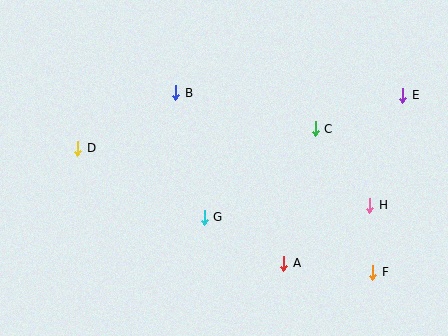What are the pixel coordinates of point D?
Point D is at (78, 148).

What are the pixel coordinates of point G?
Point G is at (204, 217).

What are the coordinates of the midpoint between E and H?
The midpoint between E and H is at (386, 150).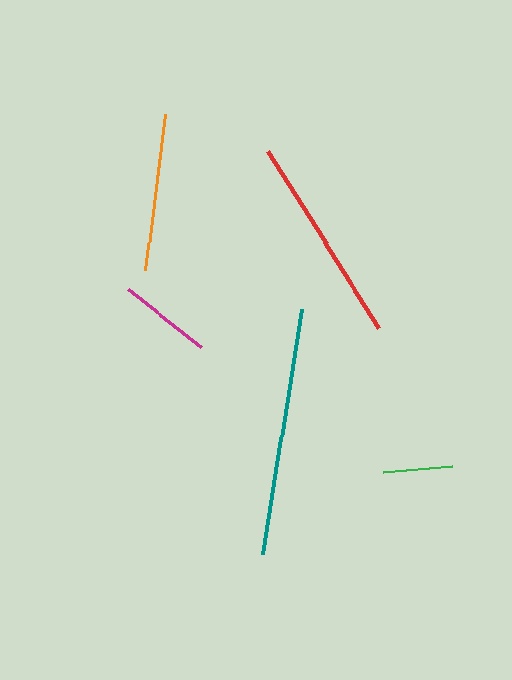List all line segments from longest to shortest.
From longest to shortest: teal, red, orange, magenta, green.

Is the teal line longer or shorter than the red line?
The teal line is longer than the red line.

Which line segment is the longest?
The teal line is the longest at approximately 248 pixels.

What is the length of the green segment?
The green segment is approximately 70 pixels long.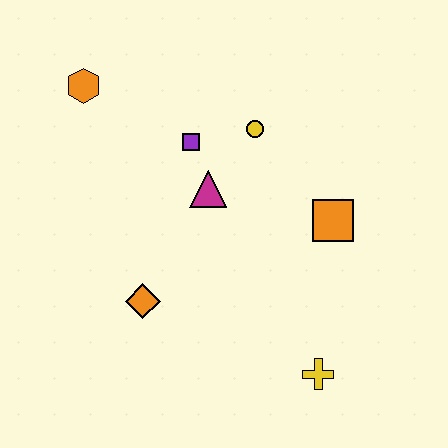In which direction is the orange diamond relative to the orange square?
The orange diamond is to the left of the orange square.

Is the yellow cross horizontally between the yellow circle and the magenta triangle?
No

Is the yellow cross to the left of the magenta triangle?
No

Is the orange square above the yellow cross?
Yes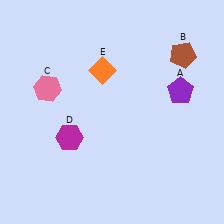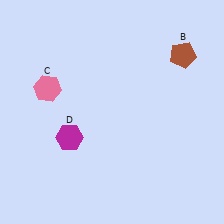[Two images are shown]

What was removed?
The purple pentagon (A), the orange diamond (E) were removed in Image 2.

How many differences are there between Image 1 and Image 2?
There are 2 differences between the two images.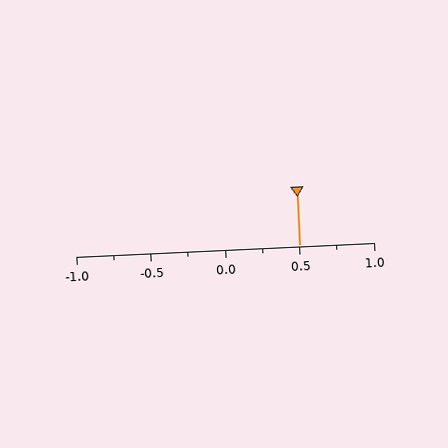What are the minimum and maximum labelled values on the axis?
The axis runs from -1.0 to 1.0.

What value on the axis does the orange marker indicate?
The marker indicates approximately 0.5.